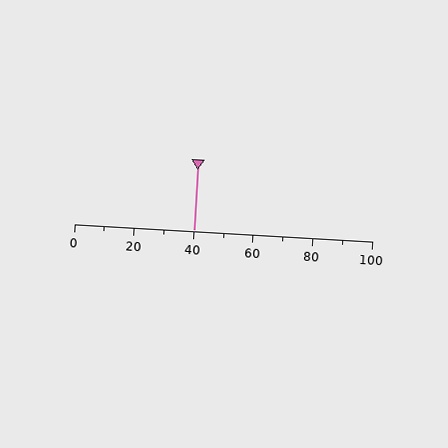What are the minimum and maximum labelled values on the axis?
The axis runs from 0 to 100.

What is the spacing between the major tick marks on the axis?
The major ticks are spaced 20 apart.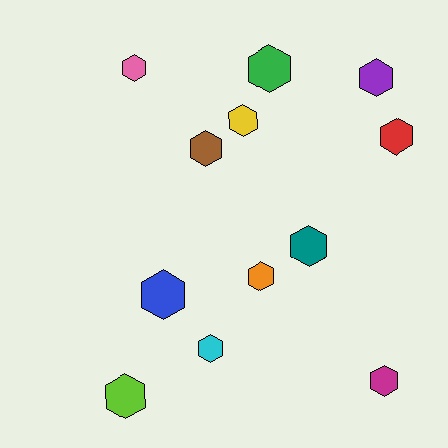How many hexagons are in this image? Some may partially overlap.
There are 12 hexagons.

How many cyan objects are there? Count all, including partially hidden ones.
There is 1 cyan object.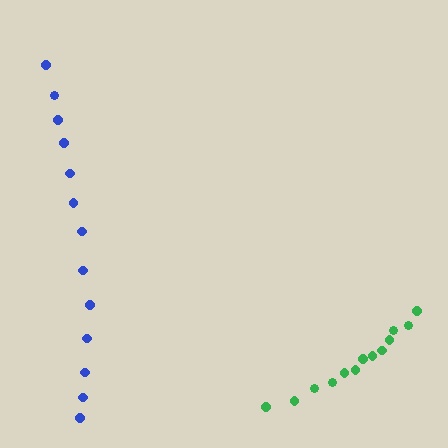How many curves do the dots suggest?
There are 2 distinct paths.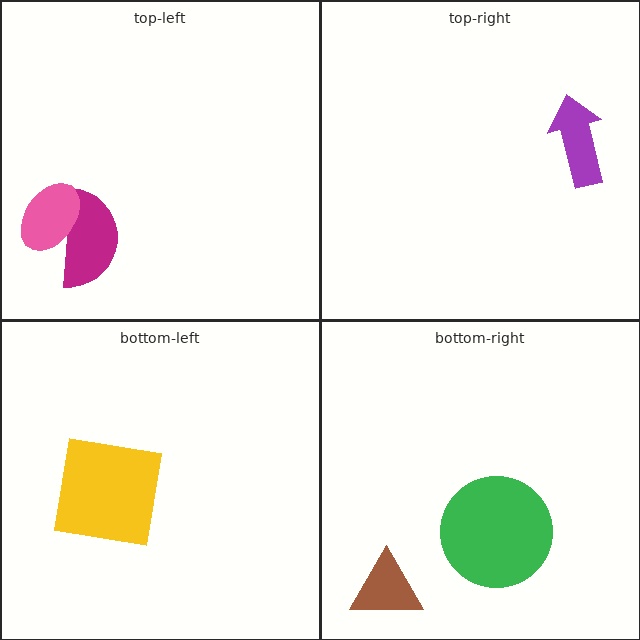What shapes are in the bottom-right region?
The green circle, the brown triangle.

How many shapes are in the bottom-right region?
2.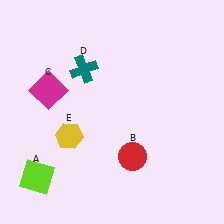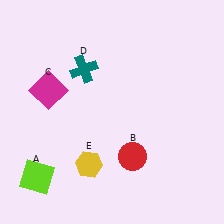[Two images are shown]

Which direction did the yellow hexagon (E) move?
The yellow hexagon (E) moved down.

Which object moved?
The yellow hexagon (E) moved down.